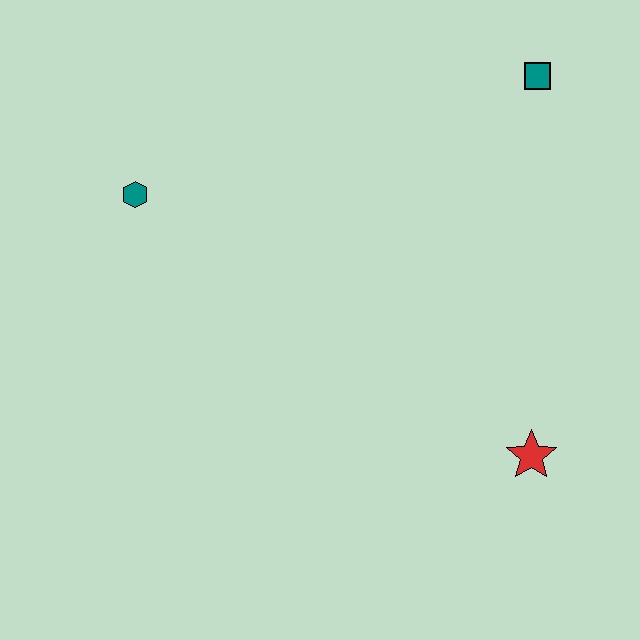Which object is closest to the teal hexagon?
The teal square is closest to the teal hexagon.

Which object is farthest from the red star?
The teal hexagon is farthest from the red star.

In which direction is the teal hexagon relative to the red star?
The teal hexagon is to the left of the red star.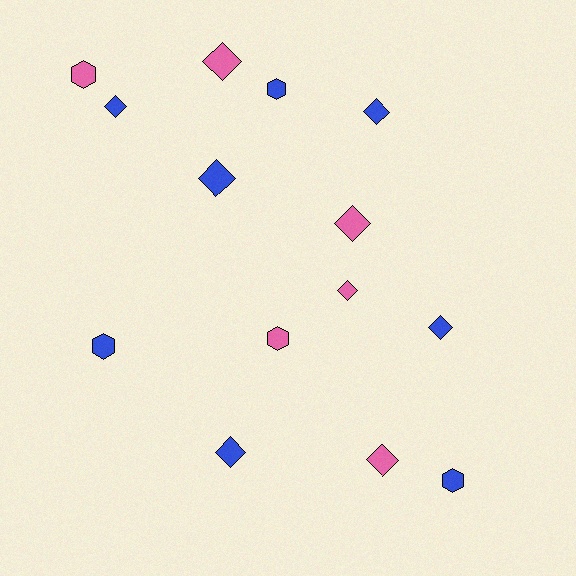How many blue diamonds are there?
There are 5 blue diamonds.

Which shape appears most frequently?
Diamond, with 9 objects.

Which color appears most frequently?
Blue, with 8 objects.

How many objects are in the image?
There are 14 objects.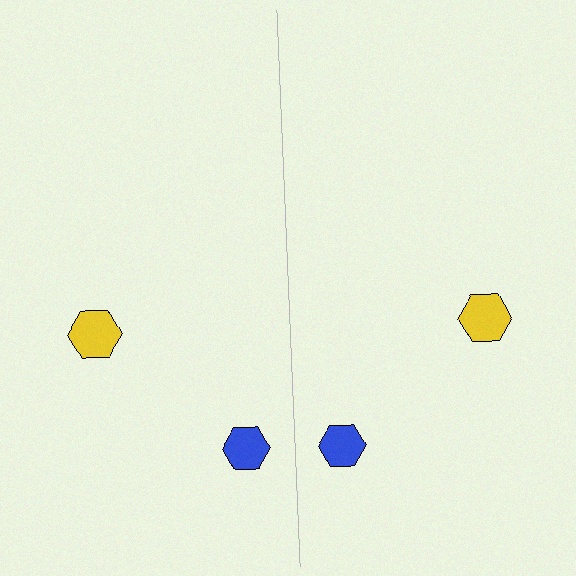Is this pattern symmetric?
Yes, this pattern has bilateral (reflection) symmetry.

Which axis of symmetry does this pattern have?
The pattern has a vertical axis of symmetry running through the center of the image.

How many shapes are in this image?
There are 4 shapes in this image.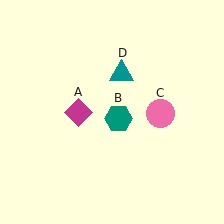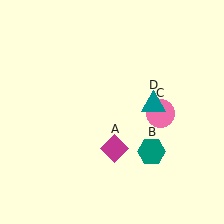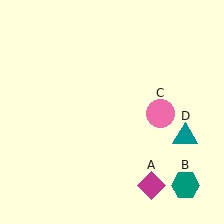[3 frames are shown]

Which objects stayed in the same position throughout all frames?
Pink circle (object C) remained stationary.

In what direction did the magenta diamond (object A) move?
The magenta diamond (object A) moved down and to the right.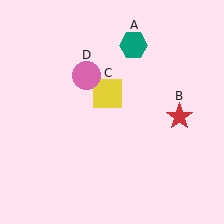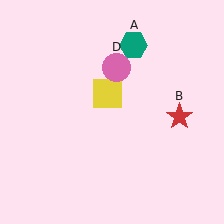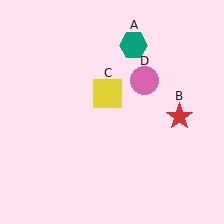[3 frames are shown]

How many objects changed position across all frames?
1 object changed position: pink circle (object D).